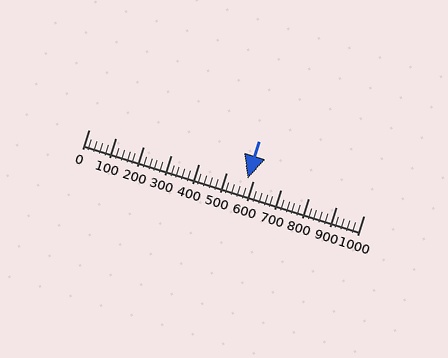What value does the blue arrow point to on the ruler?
The blue arrow points to approximately 577.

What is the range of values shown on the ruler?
The ruler shows values from 0 to 1000.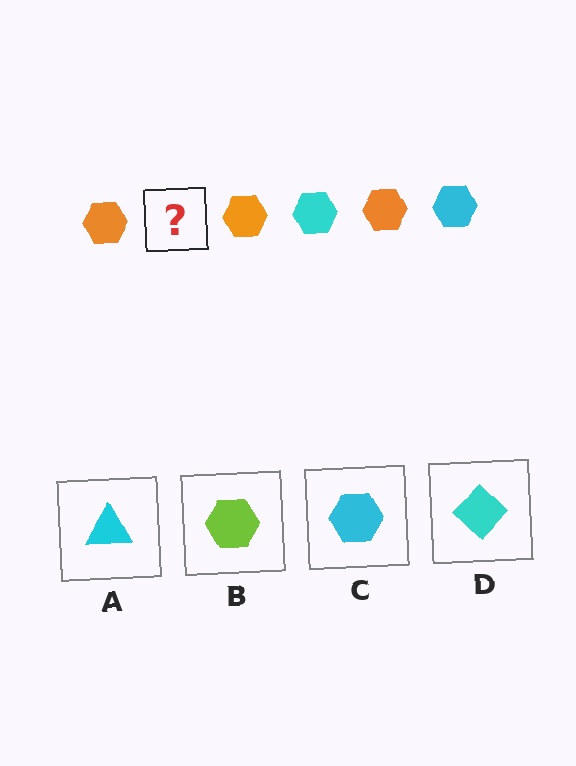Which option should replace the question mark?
Option C.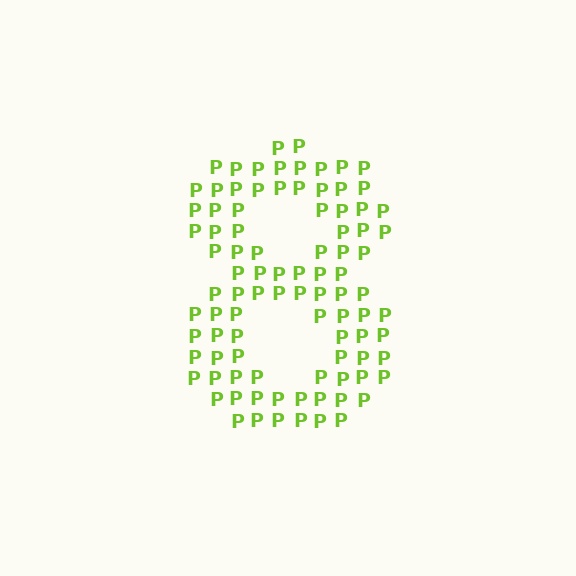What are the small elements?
The small elements are letter P's.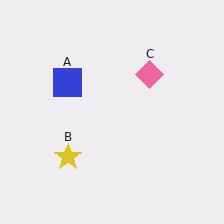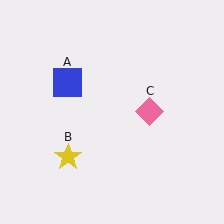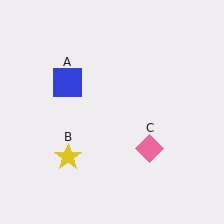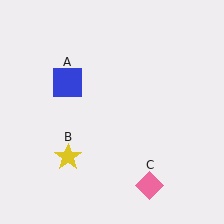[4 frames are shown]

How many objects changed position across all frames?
1 object changed position: pink diamond (object C).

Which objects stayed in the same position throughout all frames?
Blue square (object A) and yellow star (object B) remained stationary.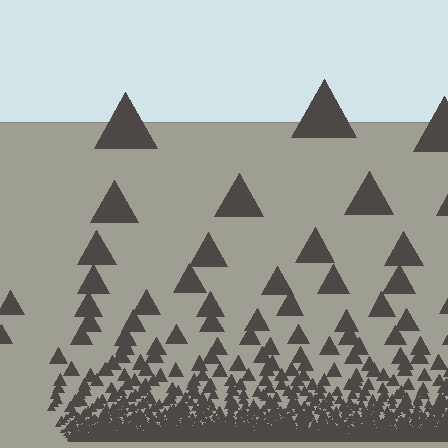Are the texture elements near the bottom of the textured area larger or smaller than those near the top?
Smaller. The gradient is inverted — elements near the bottom are smaller and denser.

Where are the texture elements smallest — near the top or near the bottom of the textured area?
Near the bottom.